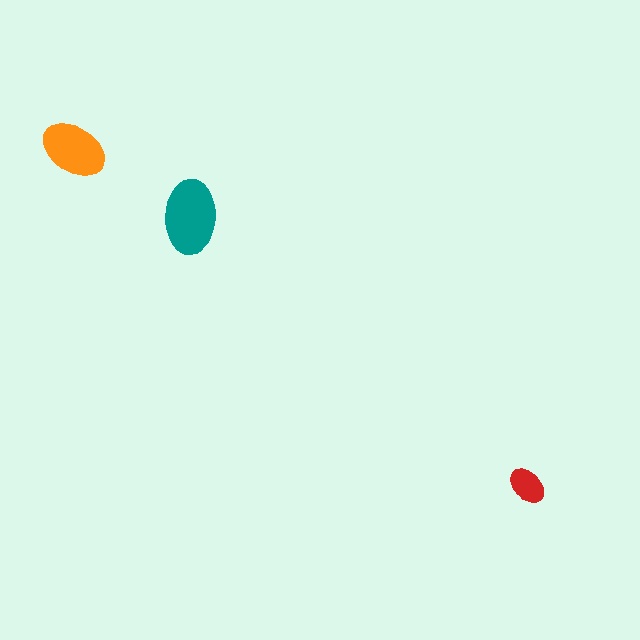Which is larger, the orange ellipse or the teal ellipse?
The teal one.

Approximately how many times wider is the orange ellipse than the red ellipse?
About 1.5 times wider.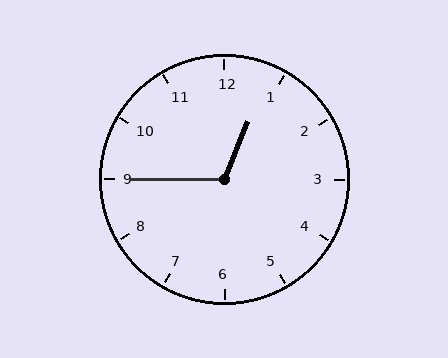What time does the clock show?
12:45.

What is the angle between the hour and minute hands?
Approximately 112 degrees.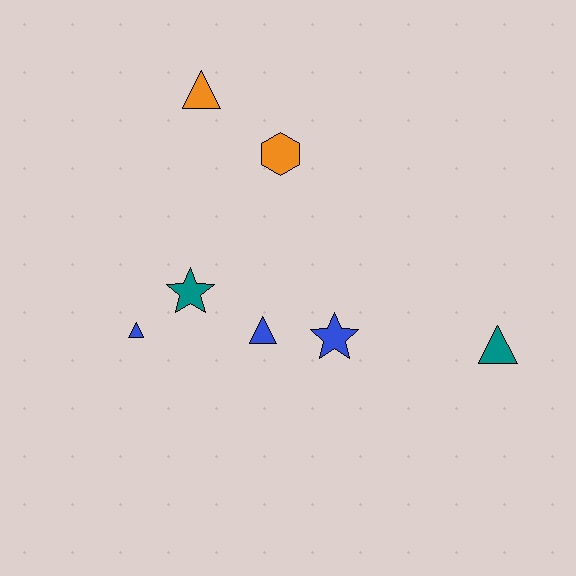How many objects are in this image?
There are 7 objects.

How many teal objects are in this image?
There are 2 teal objects.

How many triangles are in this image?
There are 4 triangles.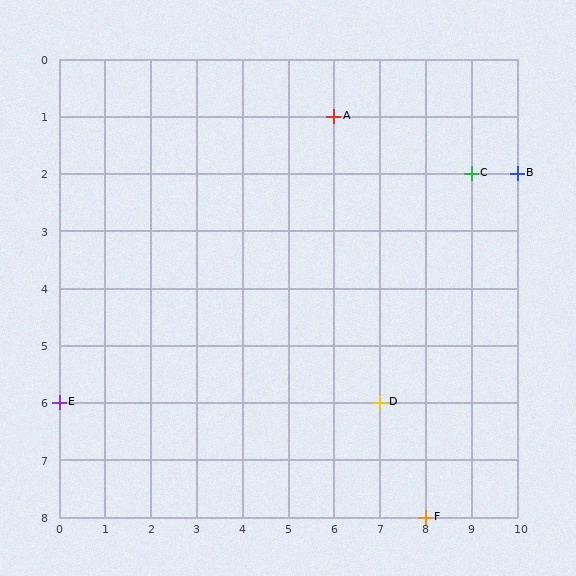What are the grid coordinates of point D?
Point D is at grid coordinates (7, 6).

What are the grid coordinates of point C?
Point C is at grid coordinates (9, 2).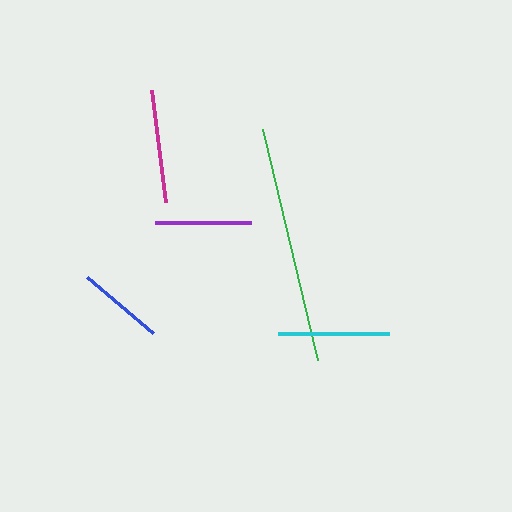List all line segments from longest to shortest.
From longest to shortest: green, magenta, cyan, purple, blue.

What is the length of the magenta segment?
The magenta segment is approximately 113 pixels long.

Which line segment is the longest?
The green line is the longest at approximately 237 pixels.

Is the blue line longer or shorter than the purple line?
The purple line is longer than the blue line.